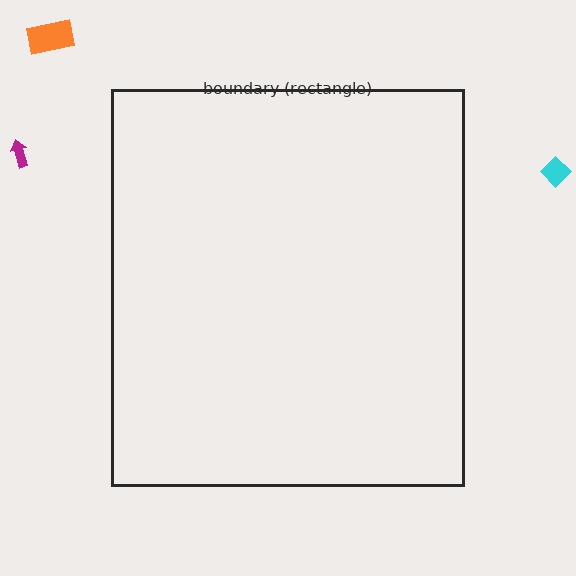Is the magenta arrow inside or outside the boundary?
Outside.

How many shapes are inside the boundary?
0 inside, 3 outside.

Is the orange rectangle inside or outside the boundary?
Outside.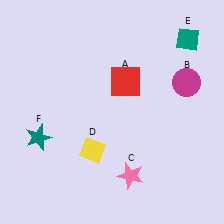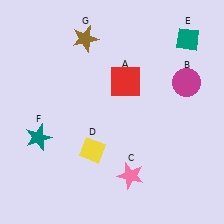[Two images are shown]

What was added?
A brown star (G) was added in Image 2.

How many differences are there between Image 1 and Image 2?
There is 1 difference between the two images.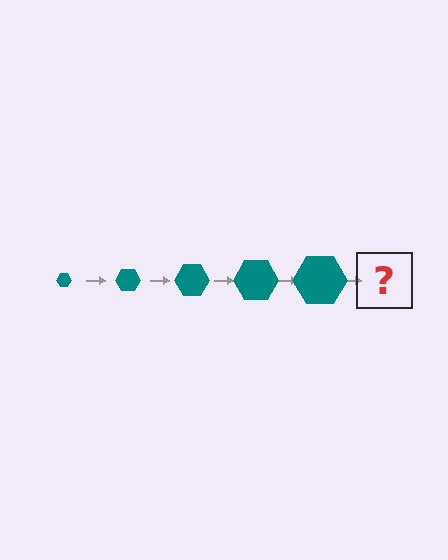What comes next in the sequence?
The next element should be a teal hexagon, larger than the previous one.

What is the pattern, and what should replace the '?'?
The pattern is that the hexagon gets progressively larger each step. The '?' should be a teal hexagon, larger than the previous one.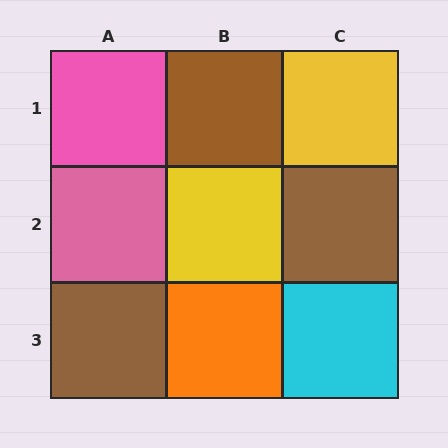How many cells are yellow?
2 cells are yellow.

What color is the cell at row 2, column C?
Brown.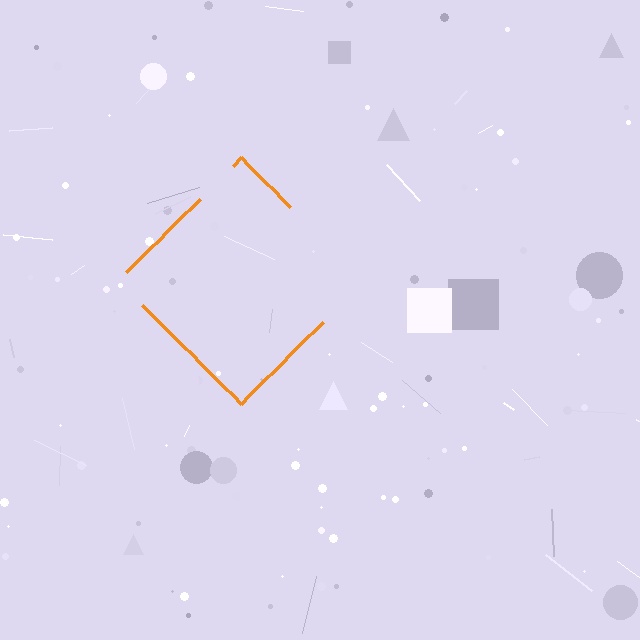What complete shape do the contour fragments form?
The contour fragments form a diamond.